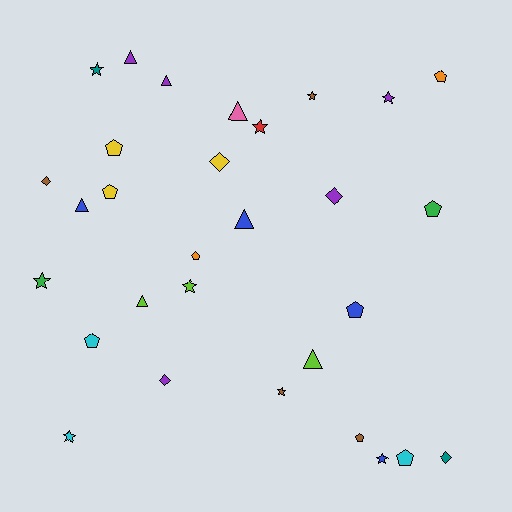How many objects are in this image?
There are 30 objects.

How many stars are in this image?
There are 9 stars.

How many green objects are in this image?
There are 2 green objects.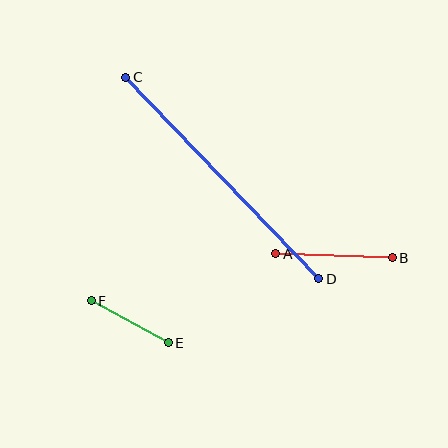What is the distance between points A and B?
The distance is approximately 116 pixels.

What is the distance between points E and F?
The distance is approximately 88 pixels.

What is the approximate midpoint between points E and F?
The midpoint is at approximately (130, 322) pixels.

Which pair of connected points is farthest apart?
Points C and D are farthest apart.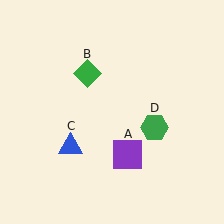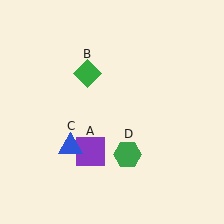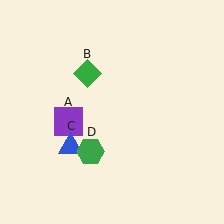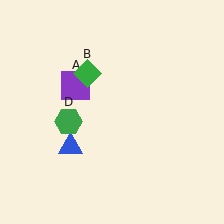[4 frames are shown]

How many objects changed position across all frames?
2 objects changed position: purple square (object A), green hexagon (object D).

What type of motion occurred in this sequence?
The purple square (object A), green hexagon (object D) rotated clockwise around the center of the scene.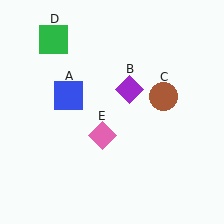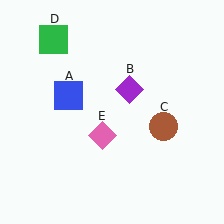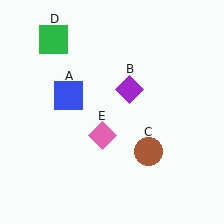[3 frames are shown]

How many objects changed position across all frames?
1 object changed position: brown circle (object C).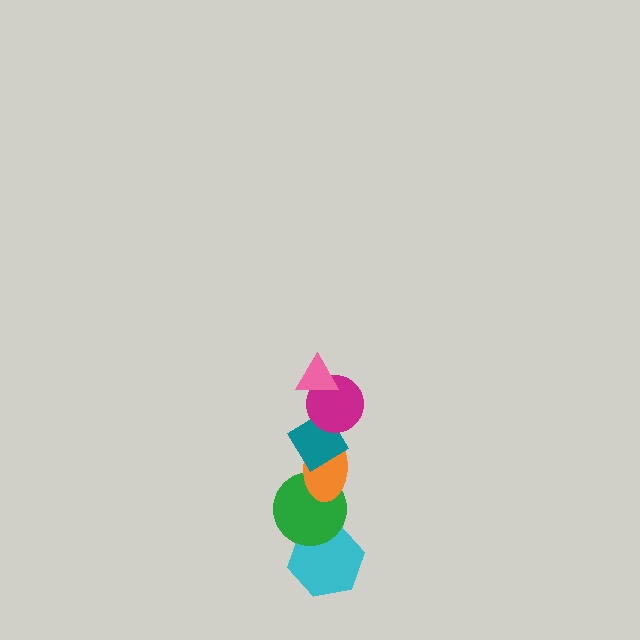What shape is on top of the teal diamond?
The magenta circle is on top of the teal diamond.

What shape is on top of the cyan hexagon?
The green circle is on top of the cyan hexagon.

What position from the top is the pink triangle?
The pink triangle is 1st from the top.